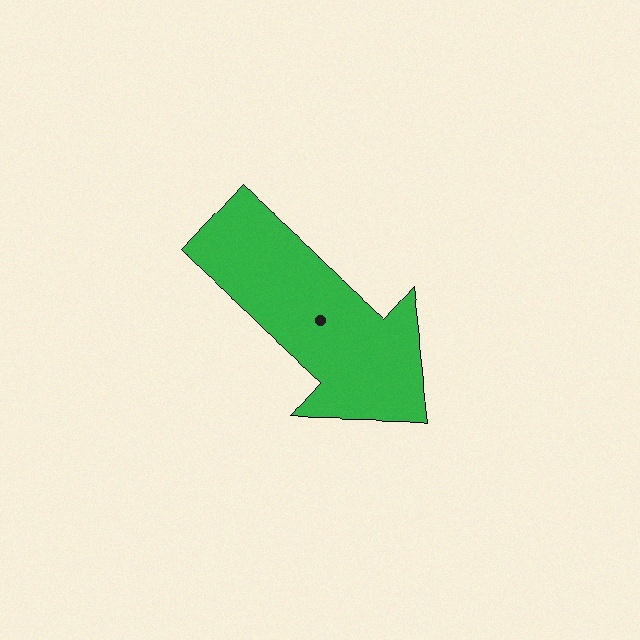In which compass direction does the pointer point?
Southeast.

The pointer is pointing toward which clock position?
Roughly 4 o'clock.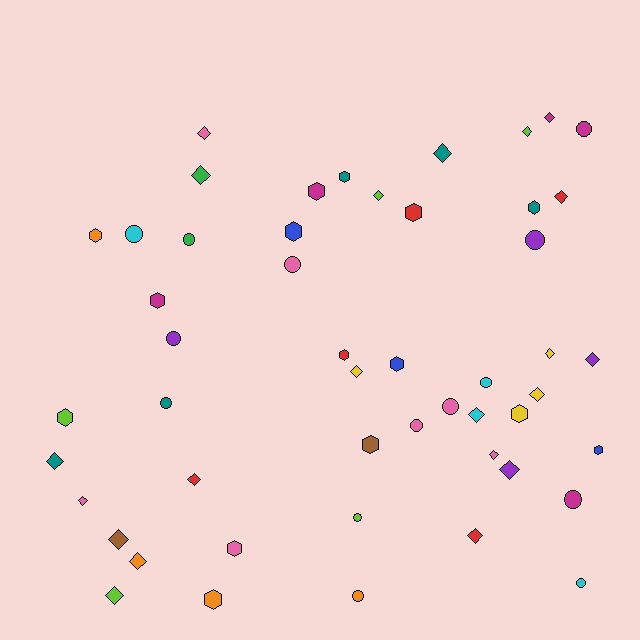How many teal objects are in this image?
There are 5 teal objects.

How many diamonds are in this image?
There are 21 diamonds.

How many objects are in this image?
There are 50 objects.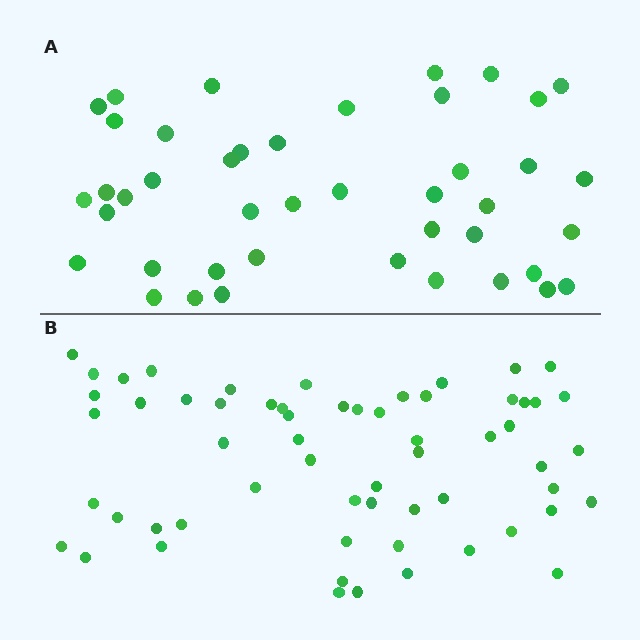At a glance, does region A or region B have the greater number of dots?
Region B (the bottom region) has more dots.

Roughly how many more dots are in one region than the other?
Region B has approximately 15 more dots than region A.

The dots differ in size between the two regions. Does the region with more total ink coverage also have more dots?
No. Region A has more total ink coverage because its dots are larger, but region B actually contains more individual dots. Total area can be misleading — the number of items is what matters here.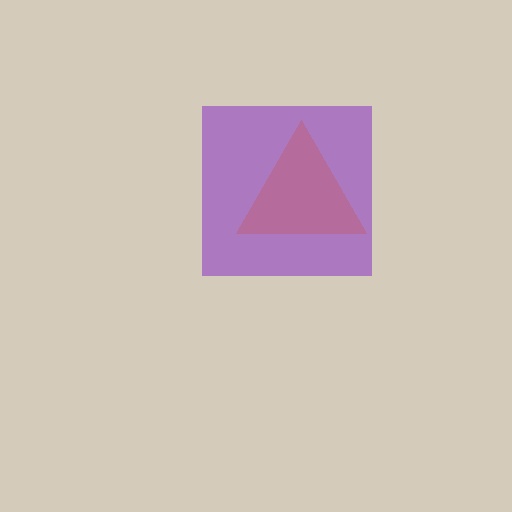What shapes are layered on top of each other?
The layered shapes are: an orange triangle, a purple square.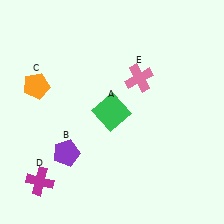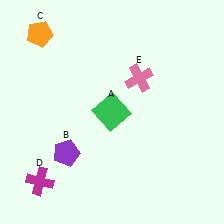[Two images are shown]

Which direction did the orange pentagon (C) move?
The orange pentagon (C) moved up.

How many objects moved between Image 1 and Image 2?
1 object moved between the two images.